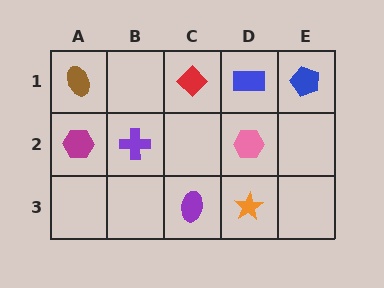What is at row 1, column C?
A red diamond.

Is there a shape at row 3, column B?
No, that cell is empty.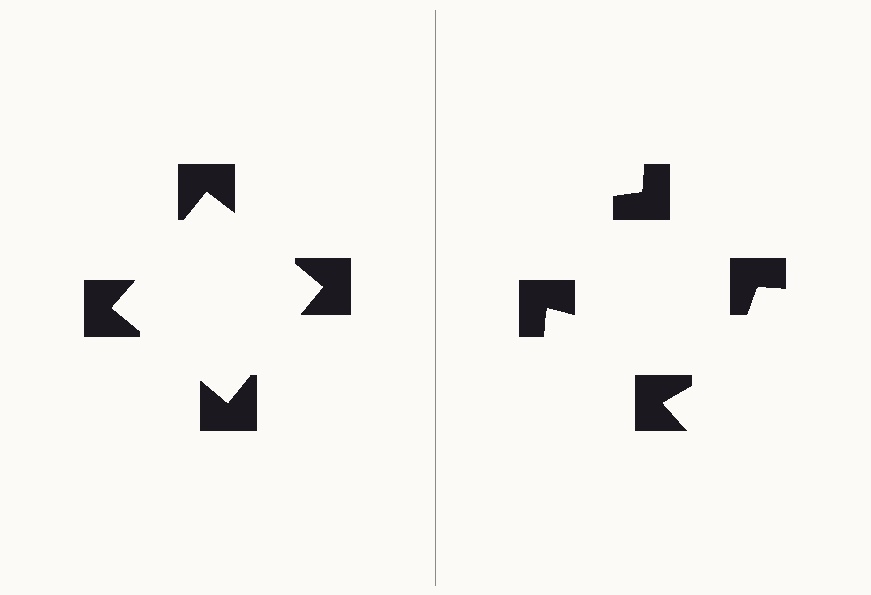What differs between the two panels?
The notched squares are positioned identically on both sides; only the wedge orientations differ. On the left they align to a square; on the right they are misaligned.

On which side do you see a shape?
An illusory square appears on the left side. On the right side the wedge cuts are rotated, so no coherent shape forms.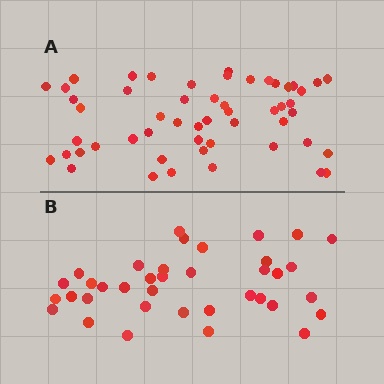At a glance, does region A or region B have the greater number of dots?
Region A (the top region) has more dots.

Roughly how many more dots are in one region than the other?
Region A has approximately 15 more dots than region B.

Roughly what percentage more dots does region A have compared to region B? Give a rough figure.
About 45% more.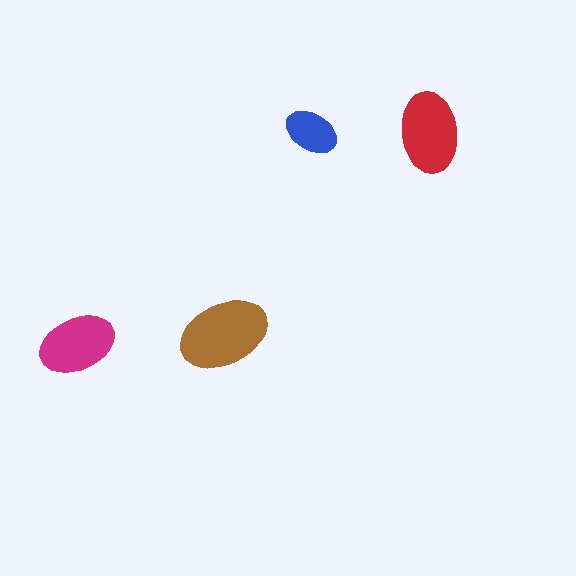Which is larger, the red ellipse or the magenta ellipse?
The red one.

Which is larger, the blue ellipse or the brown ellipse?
The brown one.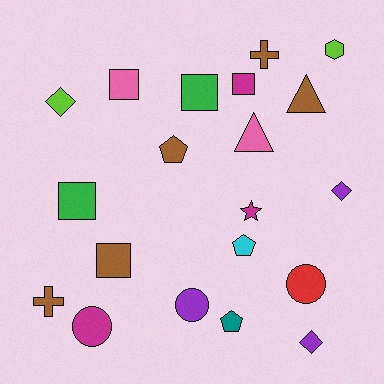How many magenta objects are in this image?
There are 3 magenta objects.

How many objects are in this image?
There are 20 objects.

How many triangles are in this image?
There are 2 triangles.